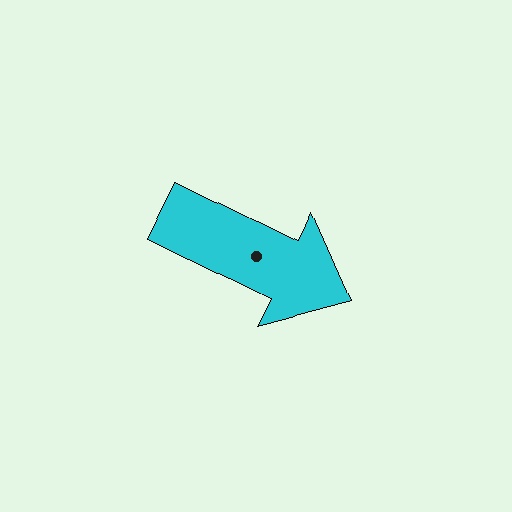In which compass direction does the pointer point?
Southeast.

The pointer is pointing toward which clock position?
Roughly 4 o'clock.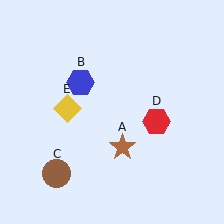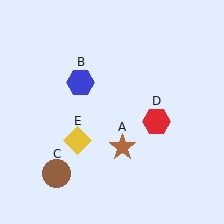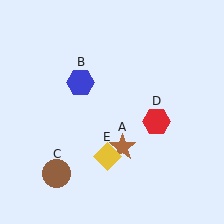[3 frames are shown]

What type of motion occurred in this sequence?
The yellow diamond (object E) rotated counterclockwise around the center of the scene.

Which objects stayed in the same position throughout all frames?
Brown star (object A) and blue hexagon (object B) and brown circle (object C) and red hexagon (object D) remained stationary.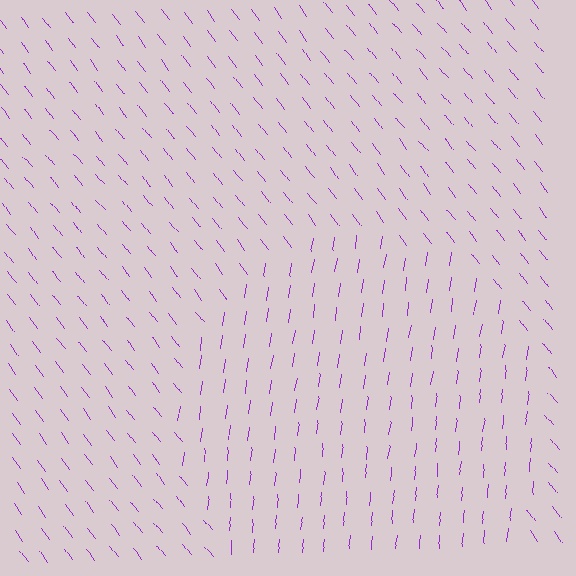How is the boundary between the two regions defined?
The boundary is defined purely by a change in line orientation (approximately 45 degrees difference). All lines are the same color and thickness.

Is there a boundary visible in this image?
Yes, there is a texture boundary formed by a change in line orientation.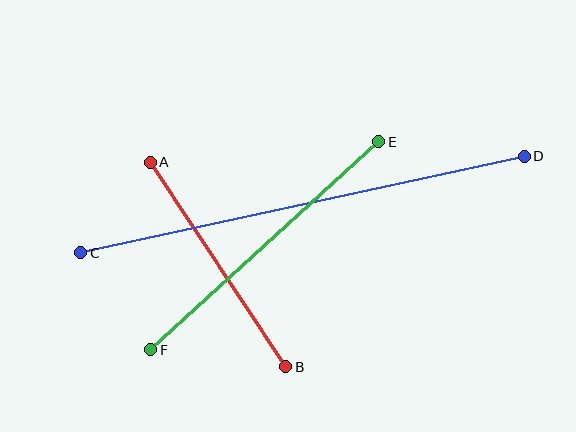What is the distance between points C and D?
The distance is approximately 454 pixels.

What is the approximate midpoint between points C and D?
The midpoint is at approximately (302, 204) pixels.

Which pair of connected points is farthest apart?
Points C and D are farthest apart.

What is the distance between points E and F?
The distance is approximately 309 pixels.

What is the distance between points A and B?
The distance is approximately 245 pixels.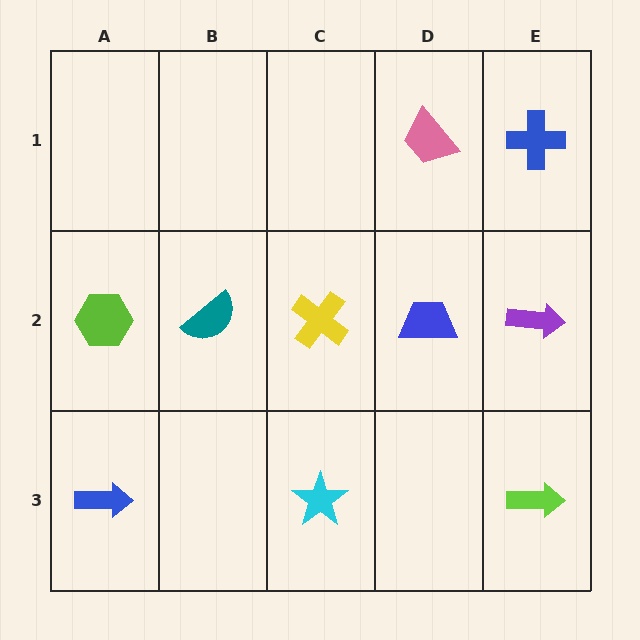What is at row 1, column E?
A blue cross.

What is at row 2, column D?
A blue trapezoid.